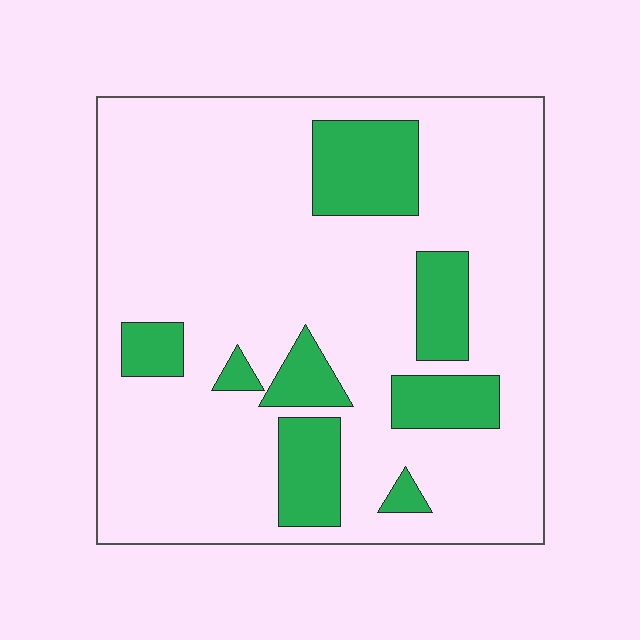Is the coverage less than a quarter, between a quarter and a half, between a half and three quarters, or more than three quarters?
Less than a quarter.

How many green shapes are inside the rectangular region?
8.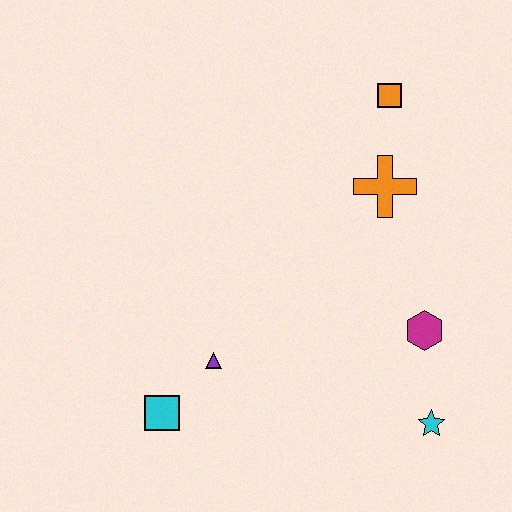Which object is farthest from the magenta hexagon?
The cyan square is farthest from the magenta hexagon.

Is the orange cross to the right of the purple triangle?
Yes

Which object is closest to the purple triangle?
The cyan square is closest to the purple triangle.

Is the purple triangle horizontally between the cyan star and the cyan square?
Yes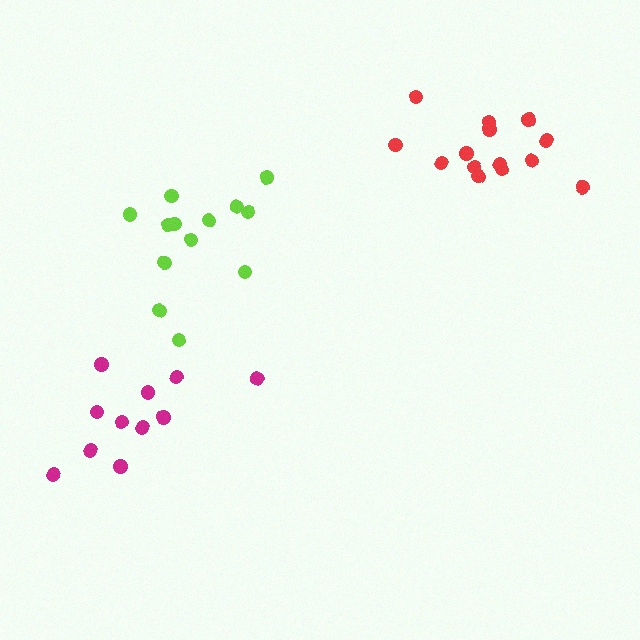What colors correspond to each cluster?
The clusters are colored: lime, red, magenta.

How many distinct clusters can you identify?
There are 3 distinct clusters.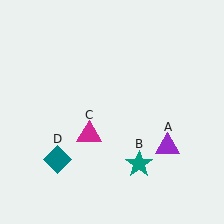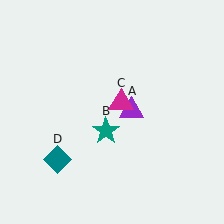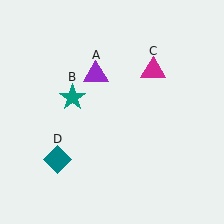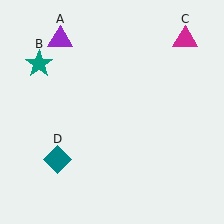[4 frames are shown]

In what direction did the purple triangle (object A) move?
The purple triangle (object A) moved up and to the left.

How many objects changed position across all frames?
3 objects changed position: purple triangle (object A), teal star (object B), magenta triangle (object C).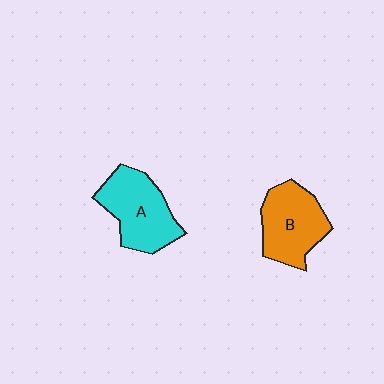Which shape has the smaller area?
Shape B (orange).